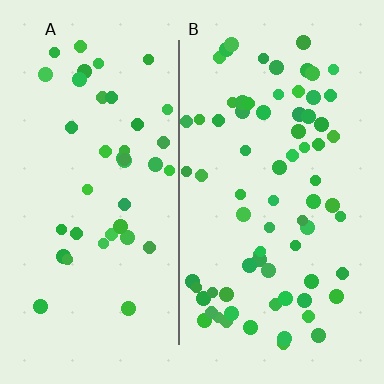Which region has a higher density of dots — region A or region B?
B (the right).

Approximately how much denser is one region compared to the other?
Approximately 1.8× — region B over region A.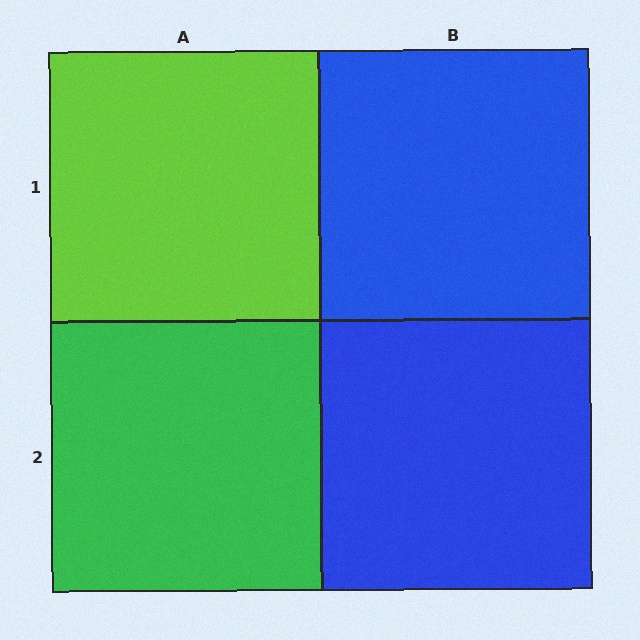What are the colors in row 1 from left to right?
Lime, blue.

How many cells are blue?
2 cells are blue.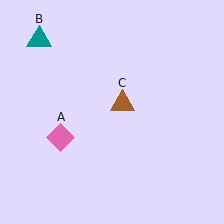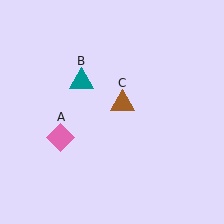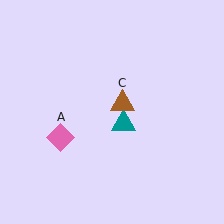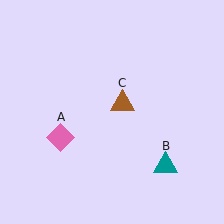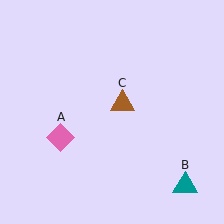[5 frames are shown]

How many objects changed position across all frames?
1 object changed position: teal triangle (object B).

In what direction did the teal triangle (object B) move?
The teal triangle (object B) moved down and to the right.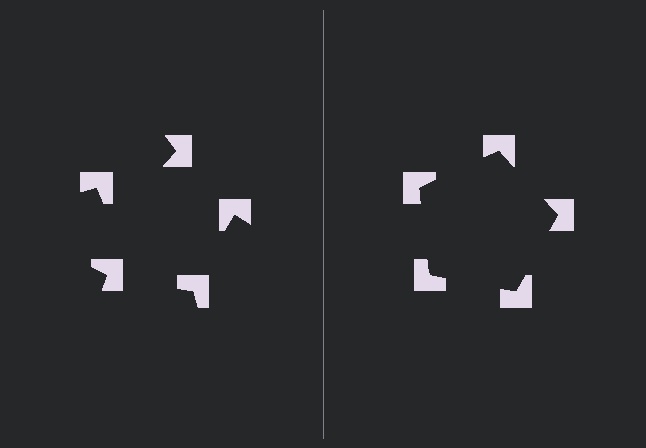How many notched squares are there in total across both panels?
10 — 5 on each side.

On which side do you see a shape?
An illusory pentagon appears on the right side. On the left side the wedge cuts are rotated, so no coherent shape forms.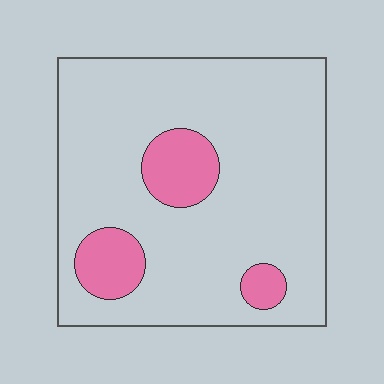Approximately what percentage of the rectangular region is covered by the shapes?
Approximately 15%.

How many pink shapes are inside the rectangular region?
3.